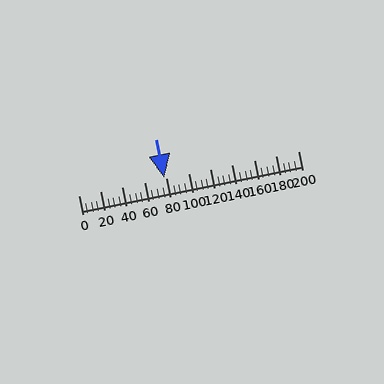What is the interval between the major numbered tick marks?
The major tick marks are spaced 20 units apart.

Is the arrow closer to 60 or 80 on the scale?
The arrow is closer to 80.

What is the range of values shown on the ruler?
The ruler shows values from 0 to 200.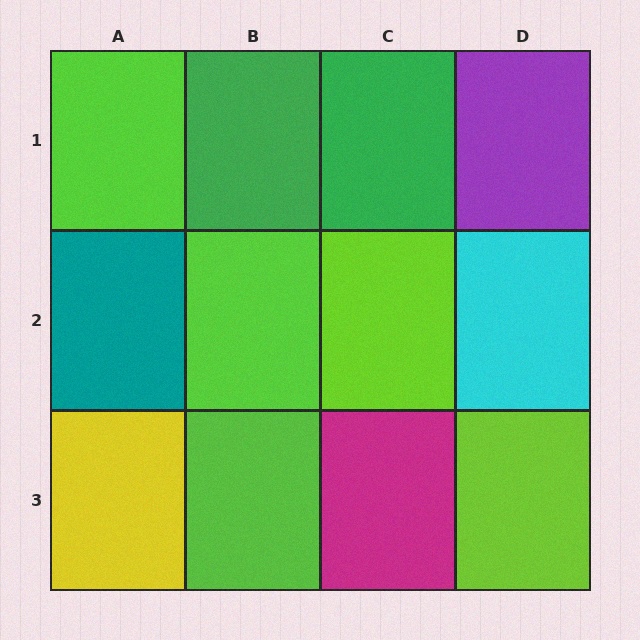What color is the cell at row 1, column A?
Lime.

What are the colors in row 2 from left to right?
Teal, lime, lime, cyan.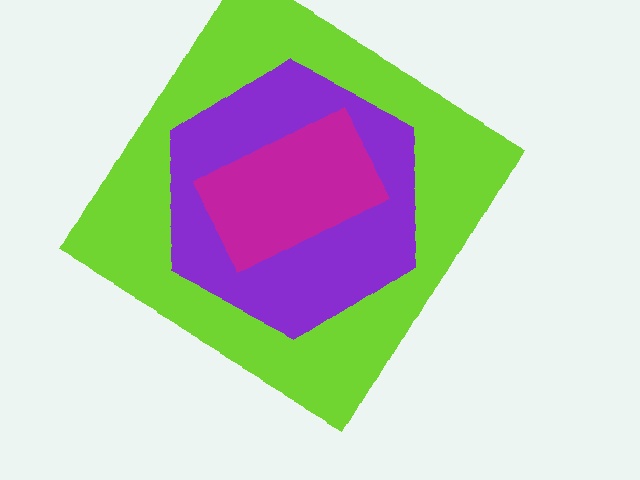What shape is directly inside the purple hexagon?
The magenta rectangle.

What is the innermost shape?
The magenta rectangle.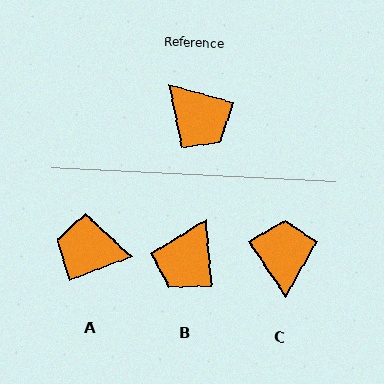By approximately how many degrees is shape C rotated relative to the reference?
Approximately 139 degrees counter-clockwise.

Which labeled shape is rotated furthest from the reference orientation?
A, about 144 degrees away.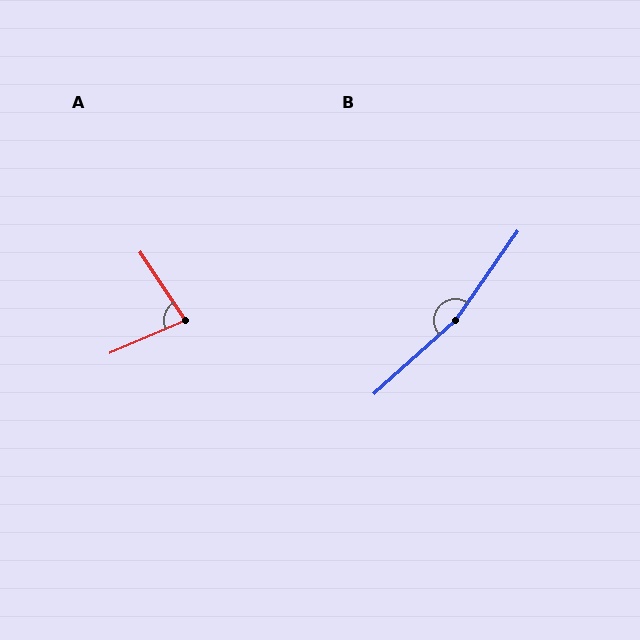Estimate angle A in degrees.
Approximately 80 degrees.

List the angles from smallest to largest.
A (80°), B (167°).